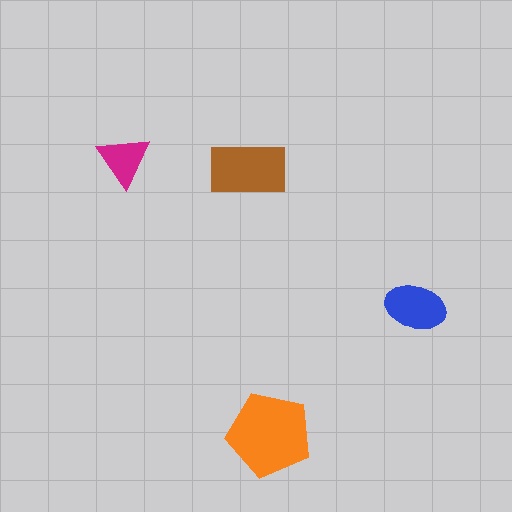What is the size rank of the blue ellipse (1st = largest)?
3rd.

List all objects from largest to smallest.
The orange pentagon, the brown rectangle, the blue ellipse, the magenta triangle.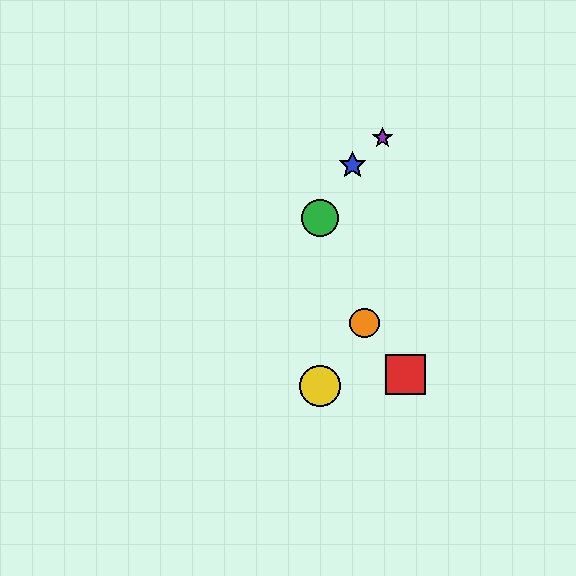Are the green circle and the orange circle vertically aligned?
No, the green circle is at x≈320 and the orange circle is at x≈364.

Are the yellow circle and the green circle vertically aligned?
Yes, both are at x≈320.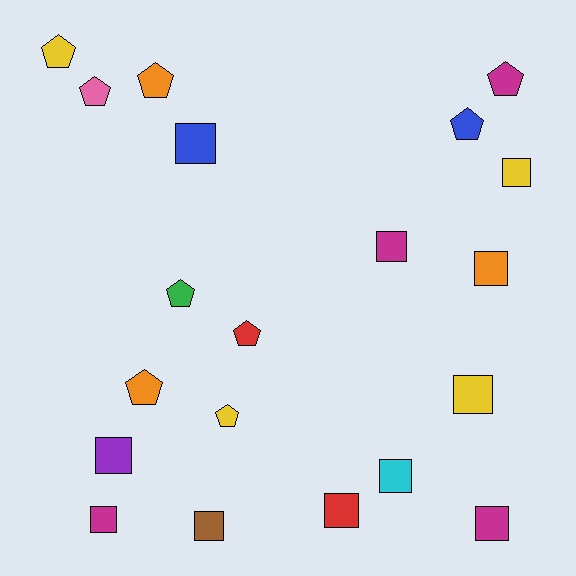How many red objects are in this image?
There are 2 red objects.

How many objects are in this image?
There are 20 objects.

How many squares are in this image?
There are 11 squares.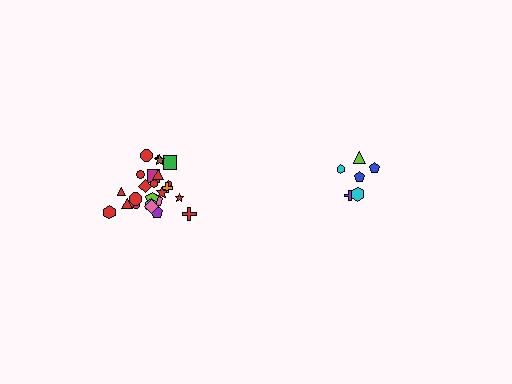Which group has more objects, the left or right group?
The left group.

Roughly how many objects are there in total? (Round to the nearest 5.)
Roughly 30 objects in total.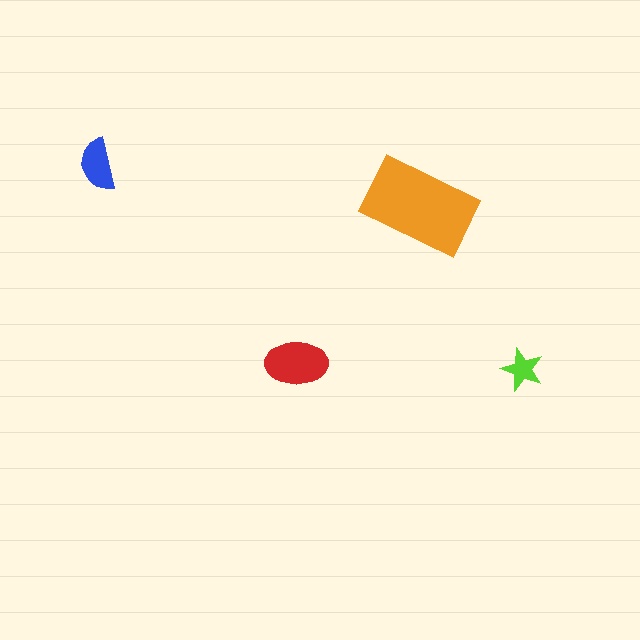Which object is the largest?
The orange rectangle.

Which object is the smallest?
The lime star.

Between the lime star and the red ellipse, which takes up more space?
The red ellipse.